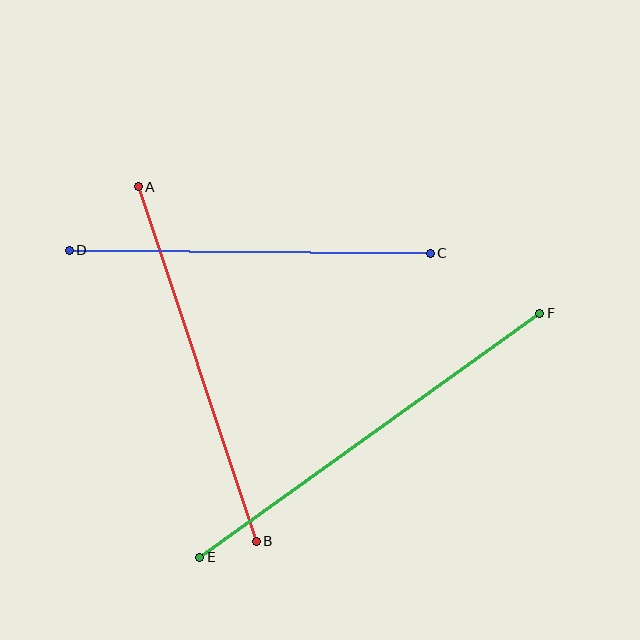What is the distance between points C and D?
The distance is approximately 361 pixels.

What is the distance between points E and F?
The distance is approximately 419 pixels.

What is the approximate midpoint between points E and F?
The midpoint is at approximately (370, 435) pixels.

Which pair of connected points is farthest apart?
Points E and F are farthest apart.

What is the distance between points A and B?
The distance is approximately 373 pixels.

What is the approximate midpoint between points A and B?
The midpoint is at approximately (197, 364) pixels.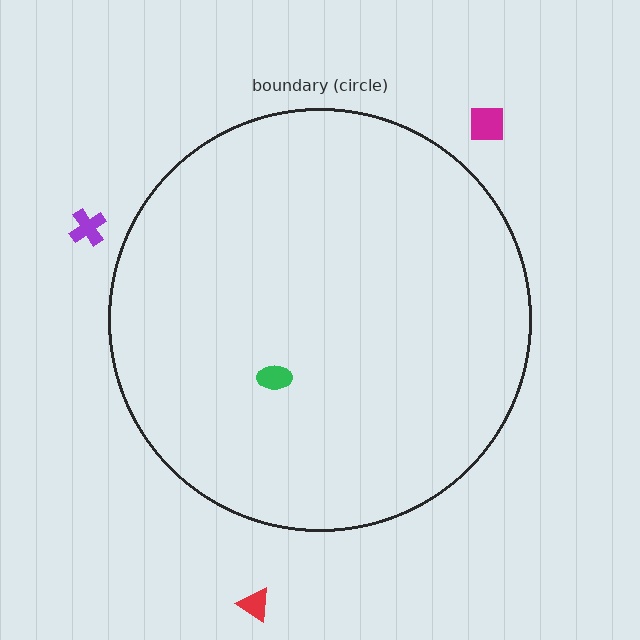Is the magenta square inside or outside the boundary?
Outside.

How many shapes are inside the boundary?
1 inside, 3 outside.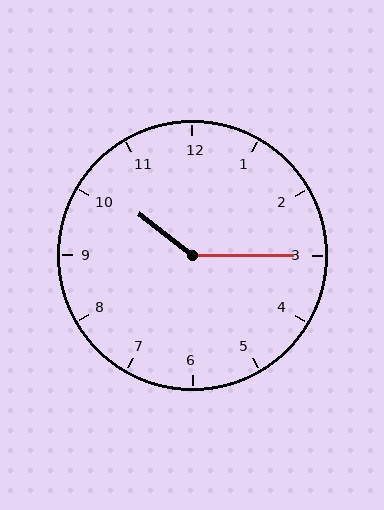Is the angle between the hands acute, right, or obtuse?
It is obtuse.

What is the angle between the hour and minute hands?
Approximately 142 degrees.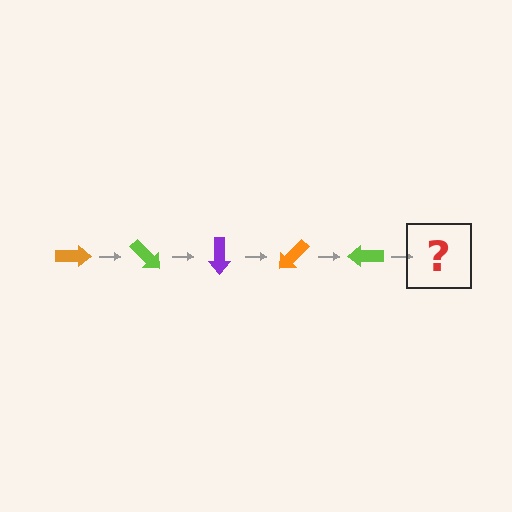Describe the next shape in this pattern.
It should be a purple arrow, rotated 225 degrees from the start.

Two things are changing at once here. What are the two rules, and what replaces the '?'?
The two rules are that it rotates 45 degrees each step and the color cycles through orange, lime, and purple. The '?' should be a purple arrow, rotated 225 degrees from the start.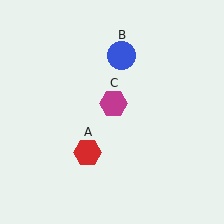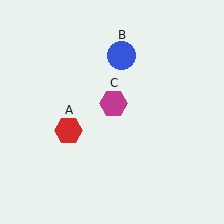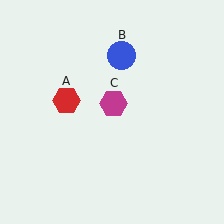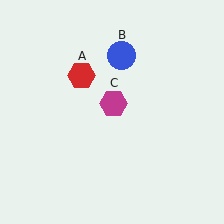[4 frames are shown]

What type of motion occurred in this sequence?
The red hexagon (object A) rotated clockwise around the center of the scene.